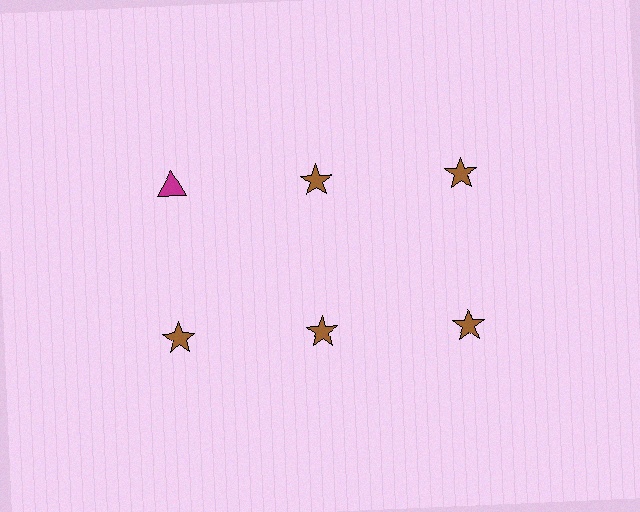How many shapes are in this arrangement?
There are 6 shapes arranged in a grid pattern.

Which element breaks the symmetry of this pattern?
The magenta triangle in the top row, leftmost column breaks the symmetry. All other shapes are brown stars.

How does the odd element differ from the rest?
It differs in both color (magenta instead of brown) and shape (triangle instead of star).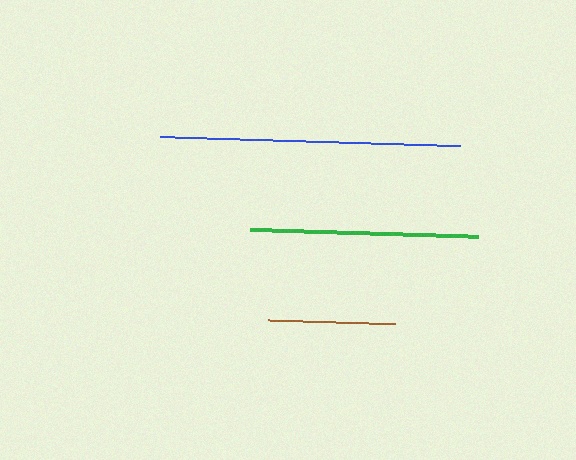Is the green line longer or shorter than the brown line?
The green line is longer than the brown line.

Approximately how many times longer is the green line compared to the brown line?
The green line is approximately 1.8 times the length of the brown line.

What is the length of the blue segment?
The blue segment is approximately 300 pixels long.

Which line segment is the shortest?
The brown line is the shortest at approximately 127 pixels.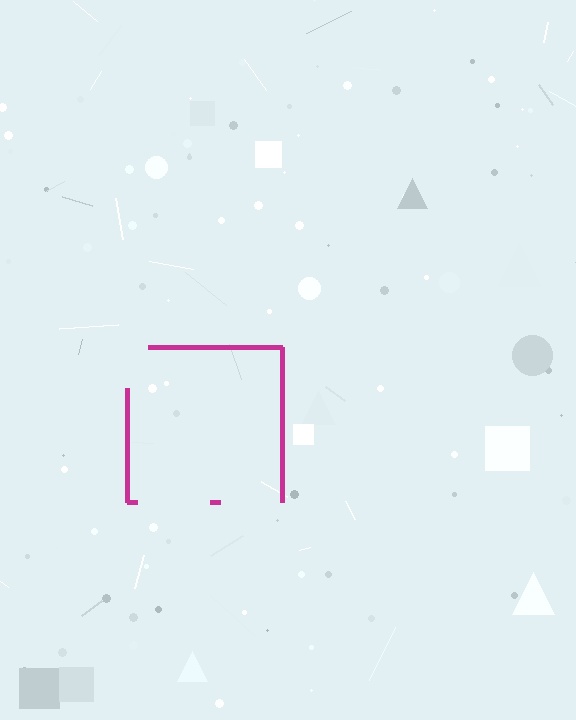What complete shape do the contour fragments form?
The contour fragments form a square.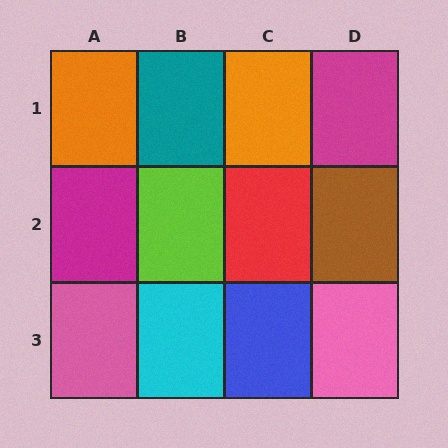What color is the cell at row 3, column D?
Pink.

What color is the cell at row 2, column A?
Magenta.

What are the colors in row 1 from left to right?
Orange, teal, orange, magenta.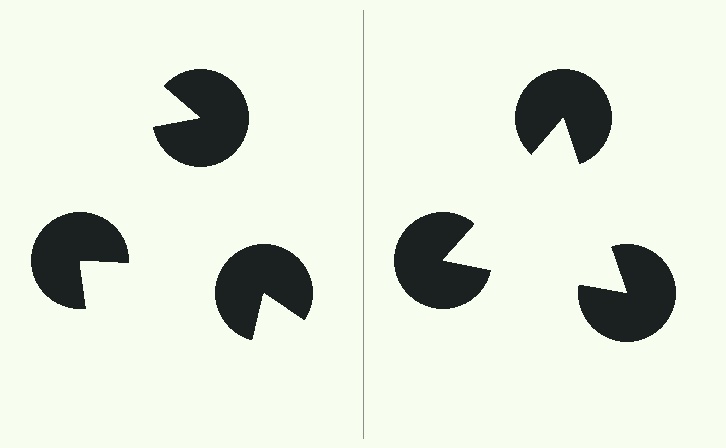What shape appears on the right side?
An illusory triangle.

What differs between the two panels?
The pac-man discs are positioned identically on both sides; only the wedge orientations differ. On the right they align to a triangle; on the left they are misaligned.